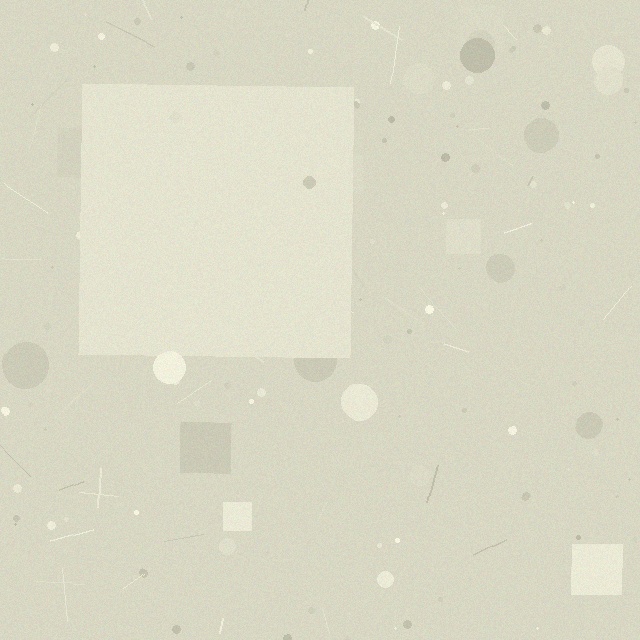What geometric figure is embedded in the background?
A square is embedded in the background.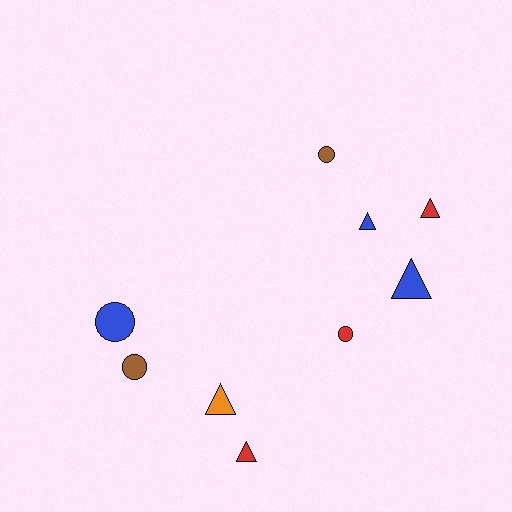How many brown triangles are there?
There are no brown triangles.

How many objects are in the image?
There are 9 objects.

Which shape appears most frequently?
Triangle, with 5 objects.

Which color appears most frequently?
Blue, with 3 objects.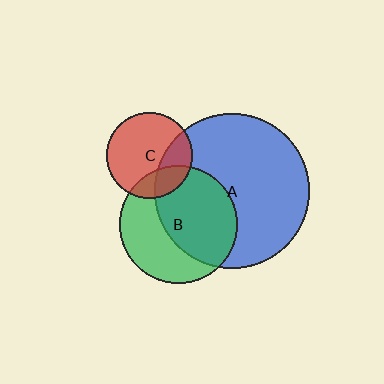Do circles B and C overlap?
Yes.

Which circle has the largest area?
Circle A (blue).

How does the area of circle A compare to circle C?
Approximately 3.2 times.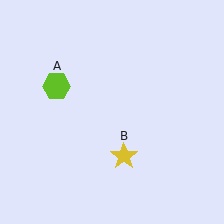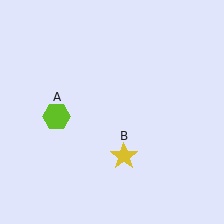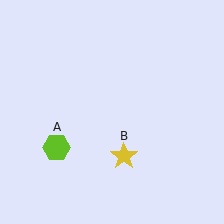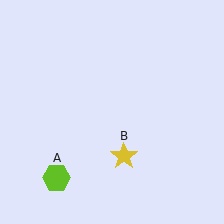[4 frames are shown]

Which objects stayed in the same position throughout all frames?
Yellow star (object B) remained stationary.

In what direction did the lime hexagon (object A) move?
The lime hexagon (object A) moved down.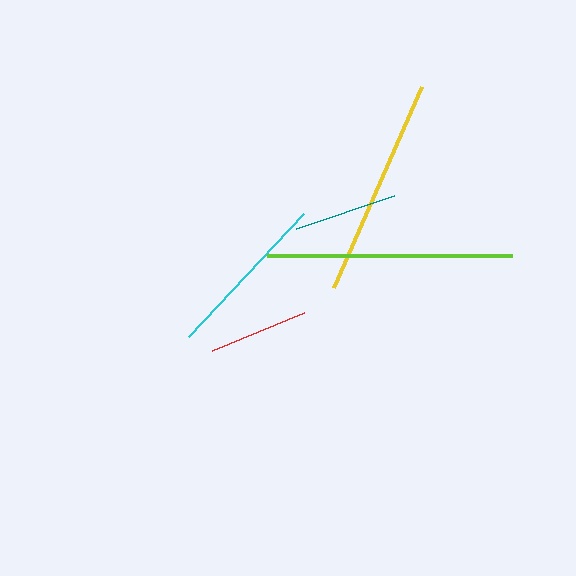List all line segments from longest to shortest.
From longest to shortest: lime, yellow, cyan, teal, red.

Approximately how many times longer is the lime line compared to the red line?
The lime line is approximately 2.4 times the length of the red line.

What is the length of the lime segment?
The lime segment is approximately 246 pixels long.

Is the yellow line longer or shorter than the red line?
The yellow line is longer than the red line.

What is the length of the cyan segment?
The cyan segment is approximately 169 pixels long.